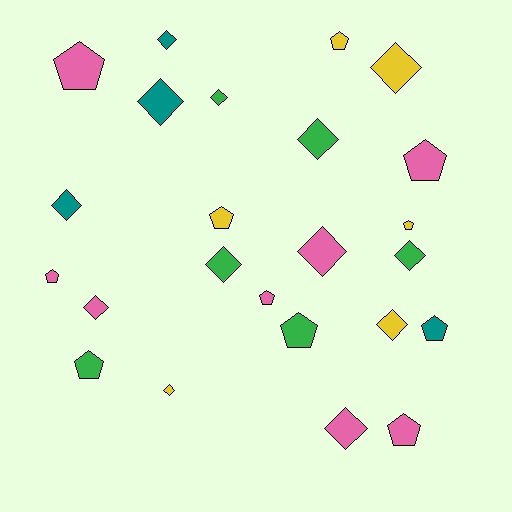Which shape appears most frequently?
Diamond, with 13 objects.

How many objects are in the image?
There are 24 objects.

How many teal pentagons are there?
There is 1 teal pentagon.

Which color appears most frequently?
Pink, with 8 objects.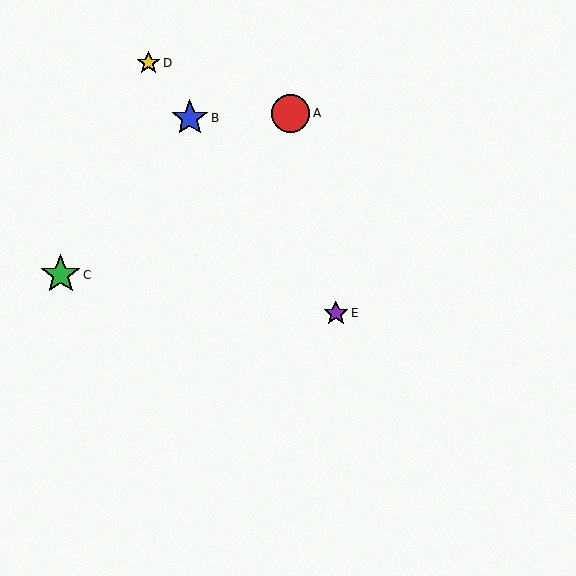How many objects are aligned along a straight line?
3 objects (B, D, E) are aligned along a straight line.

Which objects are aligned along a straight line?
Objects B, D, E are aligned along a straight line.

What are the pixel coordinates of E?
Object E is at (336, 313).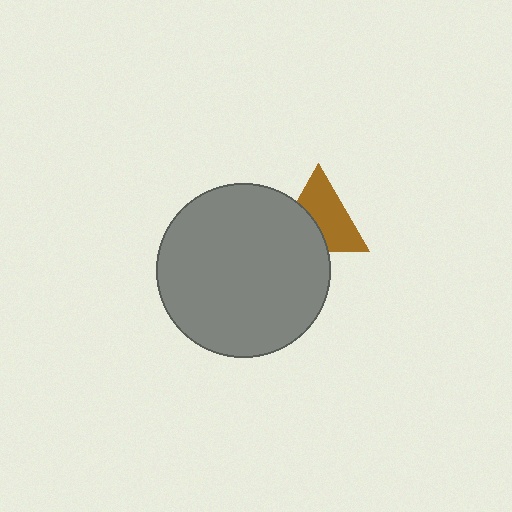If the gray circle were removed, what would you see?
You would see the complete brown triangle.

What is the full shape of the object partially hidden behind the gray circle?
The partially hidden object is a brown triangle.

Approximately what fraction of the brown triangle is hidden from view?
Roughly 39% of the brown triangle is hidden behind the gray circle.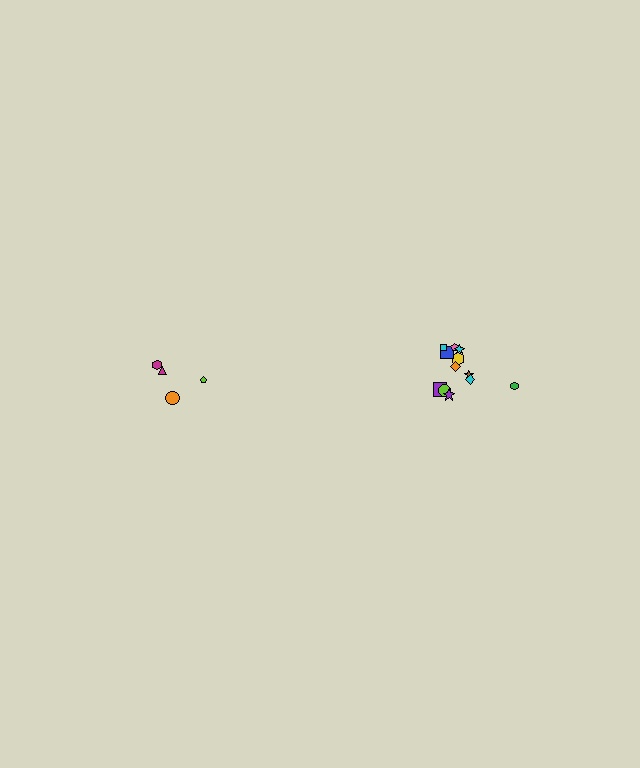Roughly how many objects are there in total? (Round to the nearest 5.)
Roughly 15 objects in total.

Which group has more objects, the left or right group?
The right group.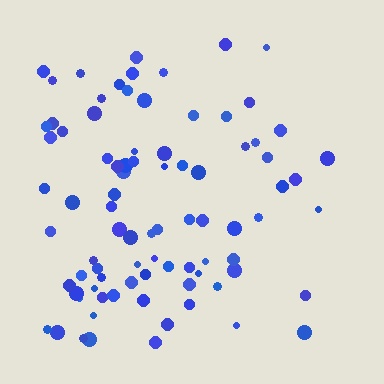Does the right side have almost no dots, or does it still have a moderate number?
Still a moderate number, just noticeably fewer than the left.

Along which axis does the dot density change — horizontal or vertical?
Horizontal.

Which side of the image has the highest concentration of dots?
The left.